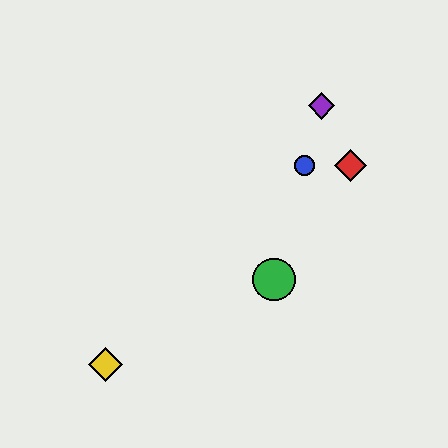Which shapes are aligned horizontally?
The red diamond, the blue circle are aligned horizontally.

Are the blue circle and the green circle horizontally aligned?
No, the blue circle is at y≈166 and the green circle is at y≈279.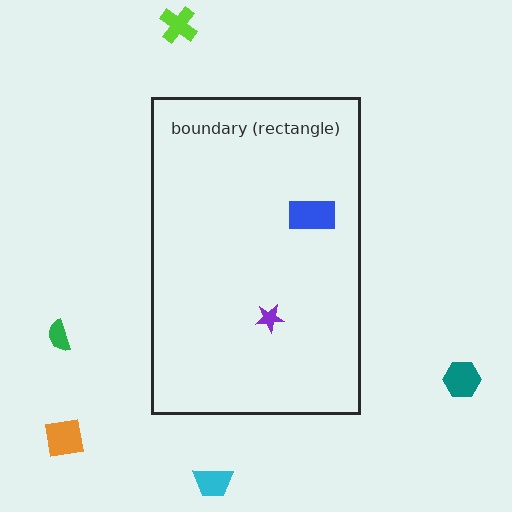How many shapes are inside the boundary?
2 inside, 5 outside.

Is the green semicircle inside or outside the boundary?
Outside.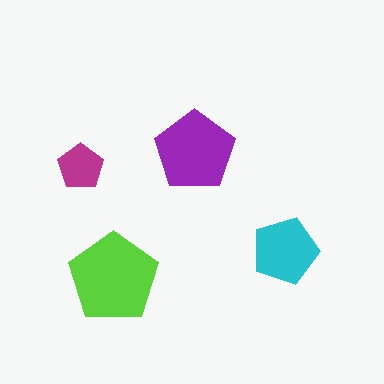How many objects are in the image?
There are 4 objects in the image.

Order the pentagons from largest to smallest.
the lime one, the purple one, the cyan one, the magenta one.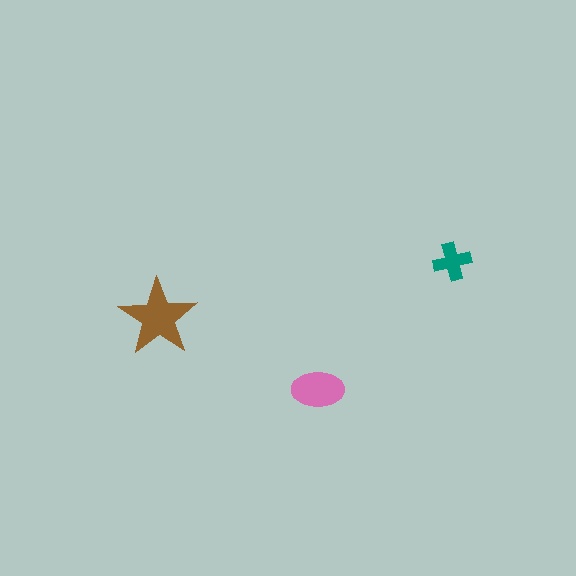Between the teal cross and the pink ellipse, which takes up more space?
The pink ellipse.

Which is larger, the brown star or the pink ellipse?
The brown star.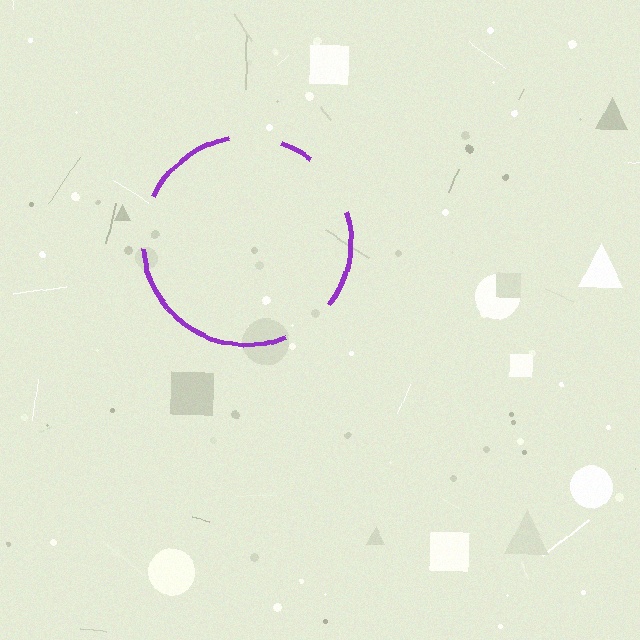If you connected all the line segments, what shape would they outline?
They would outline a circle.